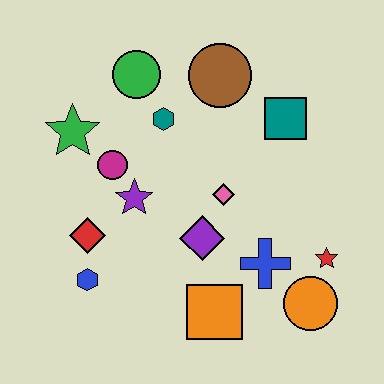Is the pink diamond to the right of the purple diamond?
Yes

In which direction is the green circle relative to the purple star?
The green circle is above the purple star.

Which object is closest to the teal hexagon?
The green circle is closest to the teal hexagon.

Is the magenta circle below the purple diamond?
No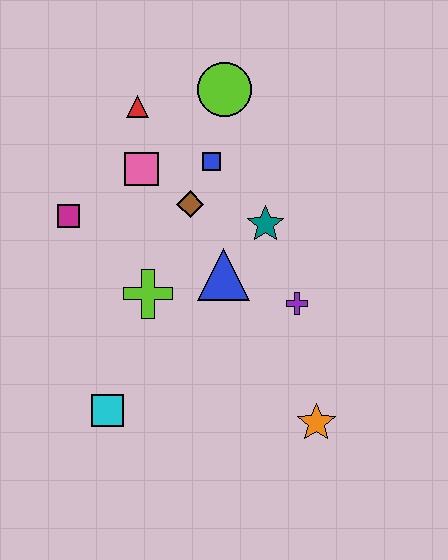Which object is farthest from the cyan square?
The lime circle is farthest from the cyan square.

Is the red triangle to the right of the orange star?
No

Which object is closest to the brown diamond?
The blue square is closest to the brown diamond.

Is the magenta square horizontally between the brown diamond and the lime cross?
No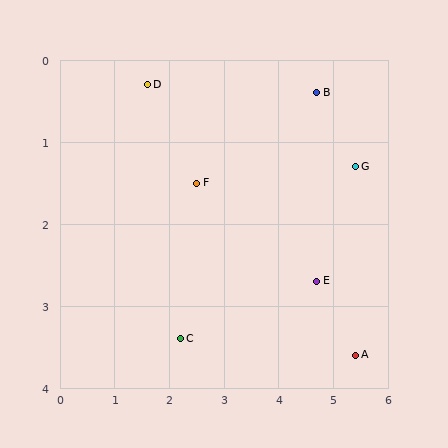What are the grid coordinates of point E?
Point E is at approximately (4.7, 2.7).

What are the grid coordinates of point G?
Point G is at approximately (5.4, 1.3).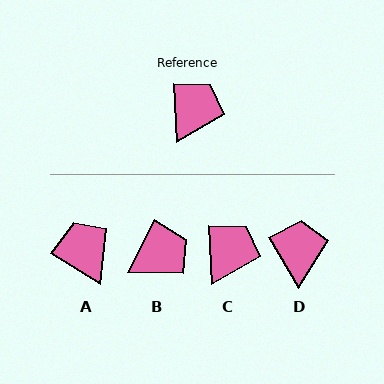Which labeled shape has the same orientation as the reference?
C.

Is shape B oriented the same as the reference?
No, it is off by about 30 degrees.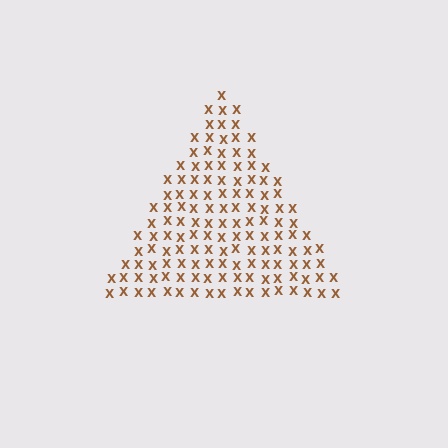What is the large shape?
The large shape is a triangle.